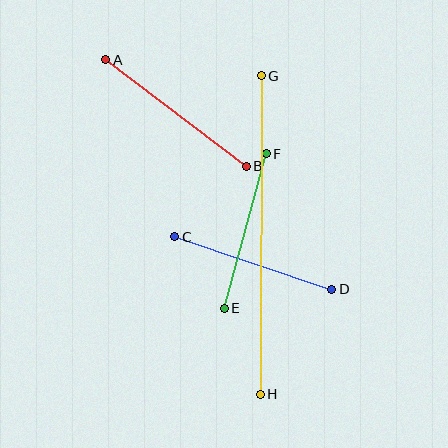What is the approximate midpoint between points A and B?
The midpoint is at approximately (176, 113) pixels.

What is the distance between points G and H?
The distance is approximately 319 pixels.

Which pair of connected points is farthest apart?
Points G and H are farthest apart.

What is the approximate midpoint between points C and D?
The midpoint is at approximately (253, 263) pixels.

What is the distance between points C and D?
The distance is approximately 165 pixels.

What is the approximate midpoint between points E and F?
The midpoint is at approximately (245, 231) pixels.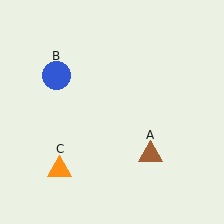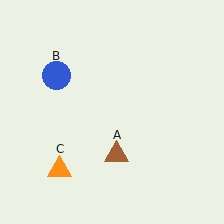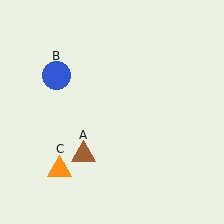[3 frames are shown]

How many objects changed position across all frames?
1 object changed position: brown triangle (object A).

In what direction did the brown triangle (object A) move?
The brown triangle (object A) moved left.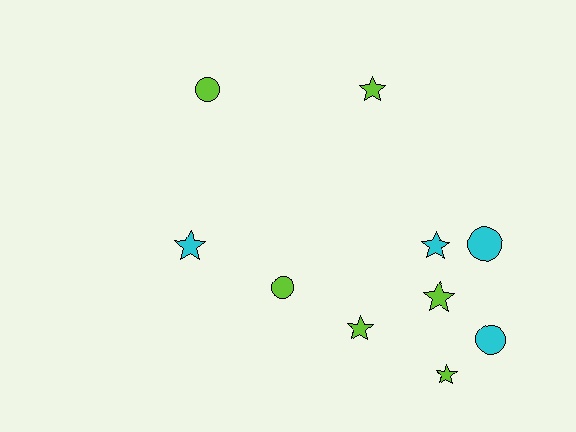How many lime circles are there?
There are 2 lime circles.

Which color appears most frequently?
Lime, with 6 objects.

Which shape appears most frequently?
Star, with 6 objects.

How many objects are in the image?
There are 10 objects.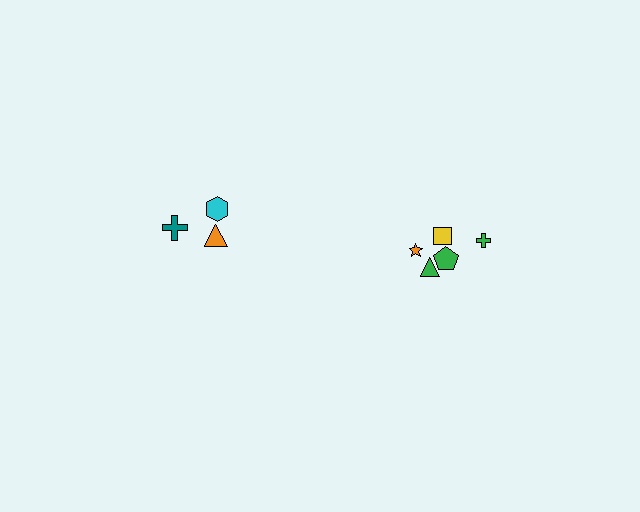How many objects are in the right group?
There are 5 objects.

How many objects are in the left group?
There are 3 objects.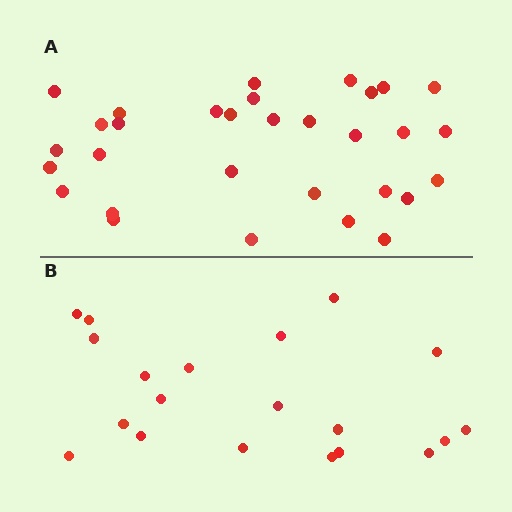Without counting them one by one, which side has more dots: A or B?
Region A (the top region) has more dots.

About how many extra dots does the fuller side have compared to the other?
Region A has roughly 12 or so more dots than region B.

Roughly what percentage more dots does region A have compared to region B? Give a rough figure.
About 55% more.